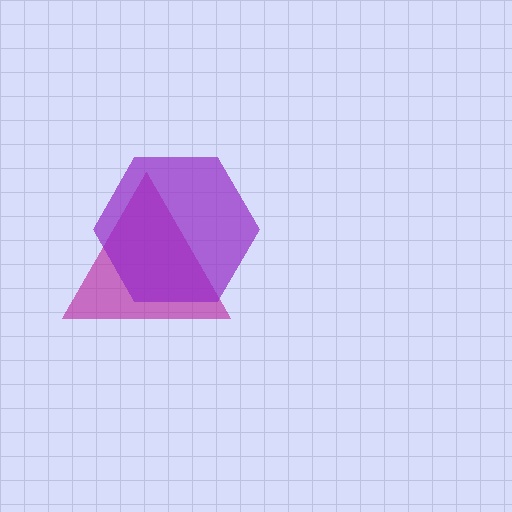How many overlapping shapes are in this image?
There are 2 overlapping shapes in the image.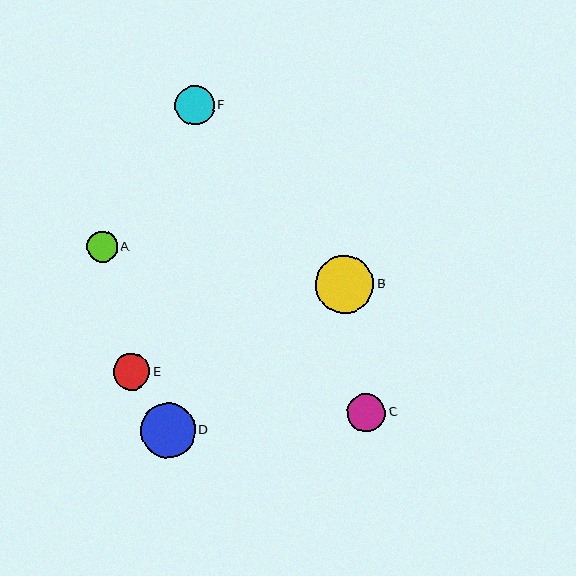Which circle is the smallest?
Circle A is the smallest with a size of approximately 31 pixels.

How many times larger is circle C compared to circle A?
Circle C is approximately 1.2 times the size of circle A.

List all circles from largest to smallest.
From largest to smallest: B, D, F, C, E, A.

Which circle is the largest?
Circle B is the largest with a size of approximately 58 pixels.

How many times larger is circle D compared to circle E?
Circle D is approximately 1.5 times the size of circle E.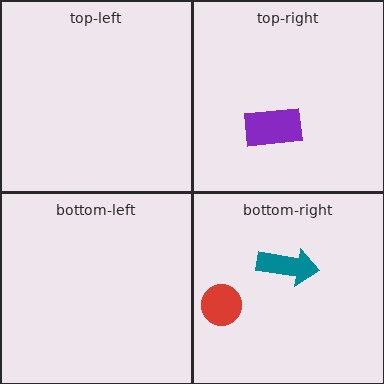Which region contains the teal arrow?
The bottom-right region.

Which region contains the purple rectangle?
The top-right region.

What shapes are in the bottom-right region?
The teal arrow, the red circle.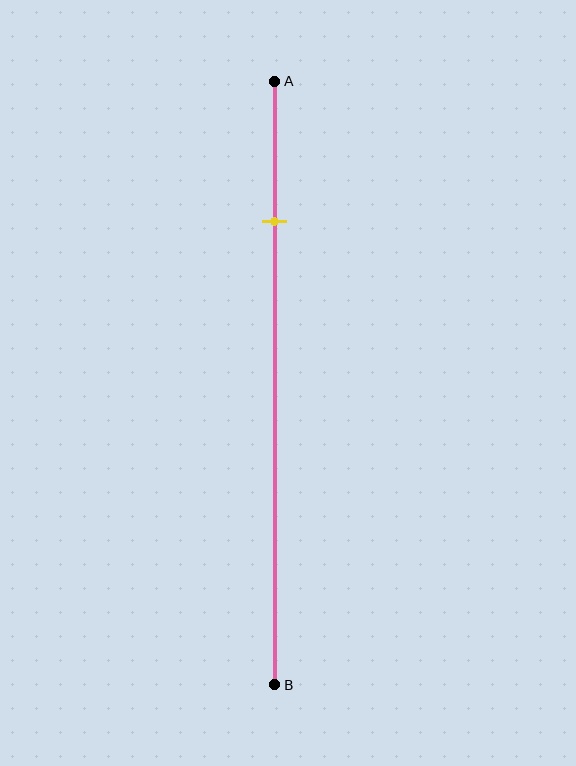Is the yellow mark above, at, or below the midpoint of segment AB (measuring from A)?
The yellow mark is above the midpoint of segment AB.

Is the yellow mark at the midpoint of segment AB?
No, the mark is at about 25% from A, not at the 50% midpoint.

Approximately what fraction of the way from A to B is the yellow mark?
The yellow mark is approximately 25% of the way from A to B.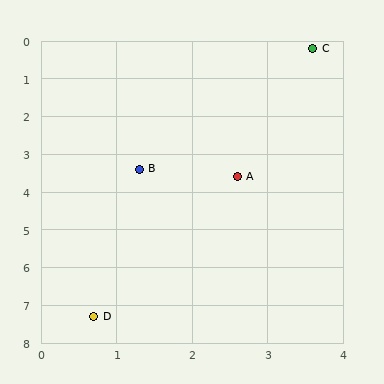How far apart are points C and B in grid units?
Points C and B are about 3.9 grid units apart.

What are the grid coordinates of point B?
Point B is at approximately (1.3, 3.4).